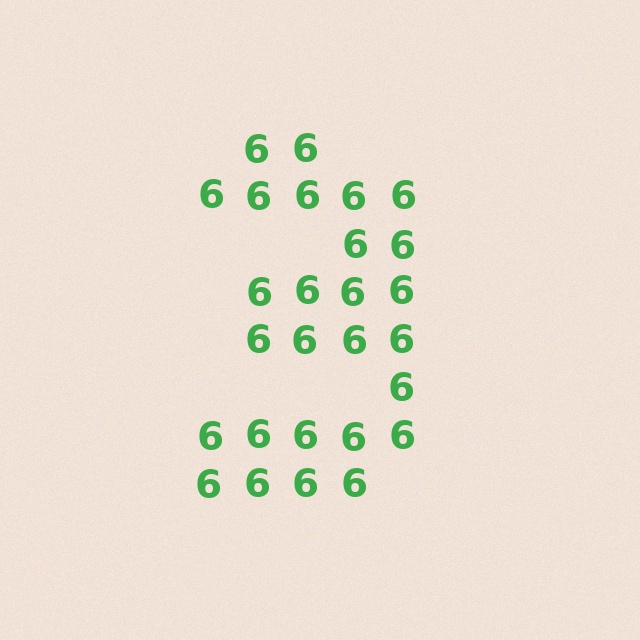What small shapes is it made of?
It is made of small digit 6's.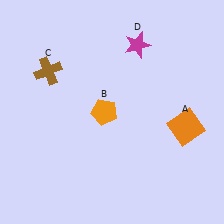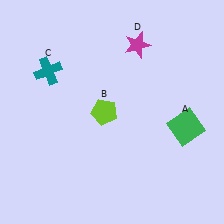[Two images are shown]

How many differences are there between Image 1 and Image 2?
There are 3 differences between the two images.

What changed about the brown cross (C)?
In Image 1, C is brown. In Image 2, it changed to teal.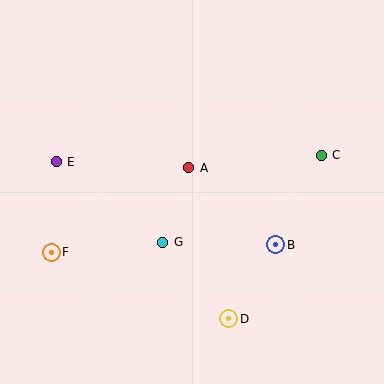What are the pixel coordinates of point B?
Point B is at (276, 245).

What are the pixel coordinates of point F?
Point F is at (51, 252).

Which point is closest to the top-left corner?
Point E is closest to the top-left corner.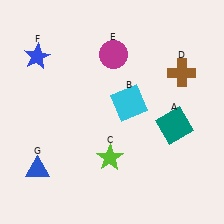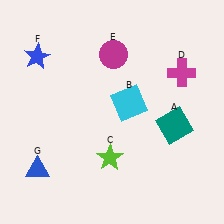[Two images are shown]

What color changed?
The cross (D) changed from brown in Image 1 to magenta in Image 2.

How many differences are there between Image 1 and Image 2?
There is 1 difference between the two images.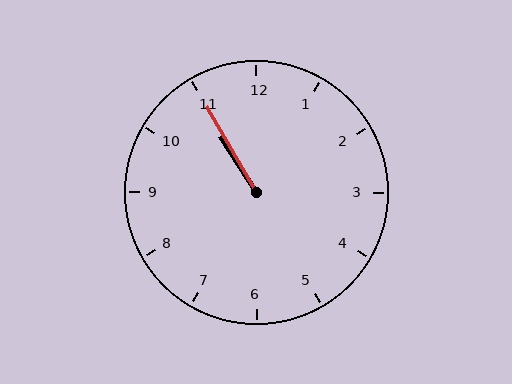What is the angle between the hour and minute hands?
Approximately 2 degrees.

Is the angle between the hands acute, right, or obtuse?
It is acute.